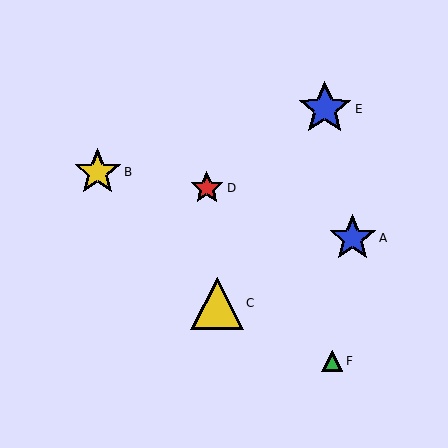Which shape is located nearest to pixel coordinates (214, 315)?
The yellow triangle (labeled C) at (217, 303) is nearest to that location.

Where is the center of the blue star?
The center of the blue star is at (325, 109).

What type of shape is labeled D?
Shape D is a red star.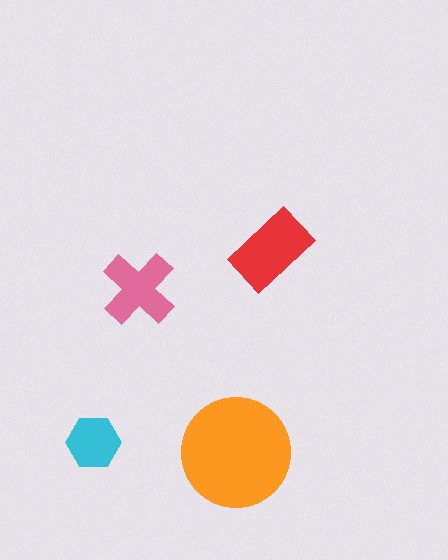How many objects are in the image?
There are 4 objects in the image.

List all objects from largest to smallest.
The orange circle, the red rectangle, the pink cross, the cyan hexagon.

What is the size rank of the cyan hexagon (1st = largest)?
4th.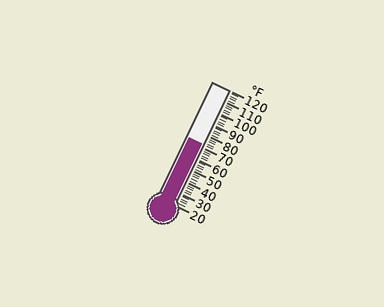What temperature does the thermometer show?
The thermometer shows approximately 72°F.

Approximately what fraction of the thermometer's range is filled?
The thermometer is filled to approximately 50% of its range.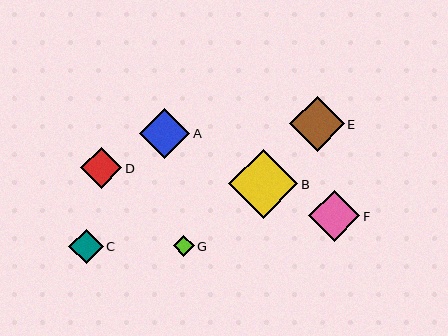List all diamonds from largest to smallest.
From largest to smallest: B, E, F, A, D, C, G.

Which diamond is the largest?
Diamond B is the largest with a size of approximately 69 pixels.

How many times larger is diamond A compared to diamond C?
Diamond A is approximately 1.5 times the size of diamond C.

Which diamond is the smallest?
Diamond G is the smallest with a size of approximately 21 pixels.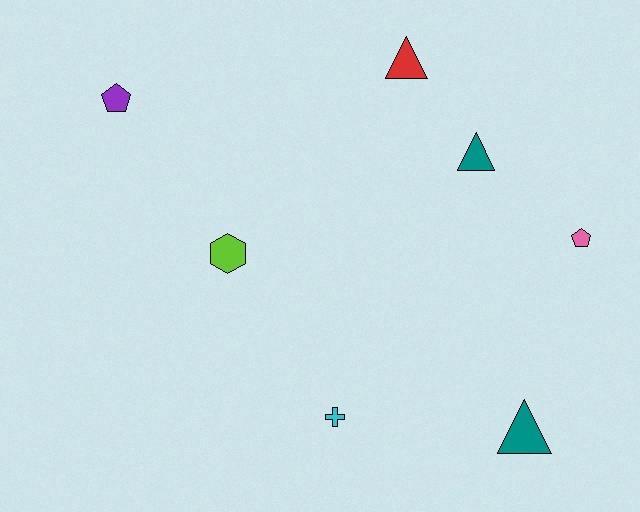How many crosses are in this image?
There is 1 cross.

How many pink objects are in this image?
There is 1 pink object.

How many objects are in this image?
There are 7 objects.